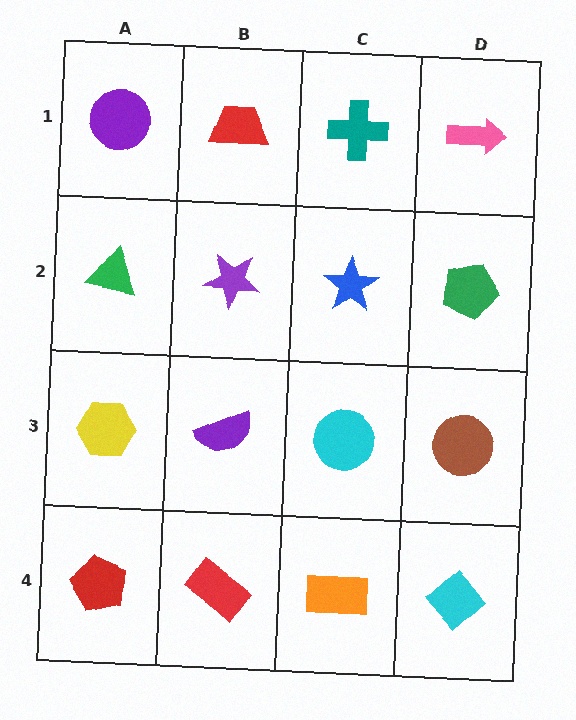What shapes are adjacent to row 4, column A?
A yellow hexagon (row 3, column A), a red rectangle (row 4, column B).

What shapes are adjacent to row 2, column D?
A pink arrow (row 1, column D), a brown circle (row 3, column D), a blue star (row 2, column C).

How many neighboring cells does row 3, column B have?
4.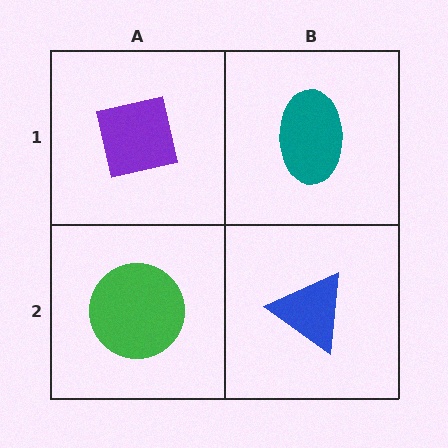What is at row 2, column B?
A blue triangle.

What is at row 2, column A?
A green circle.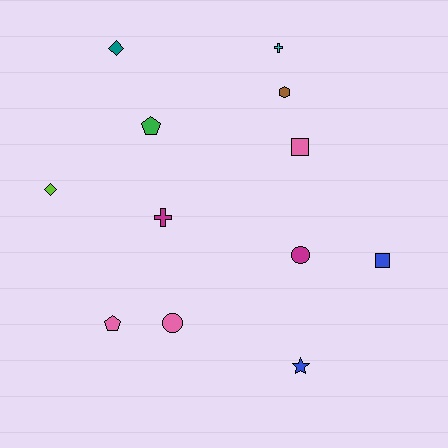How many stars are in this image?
There is 1 star.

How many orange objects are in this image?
There are no orange objects.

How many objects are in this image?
There are 12 objects.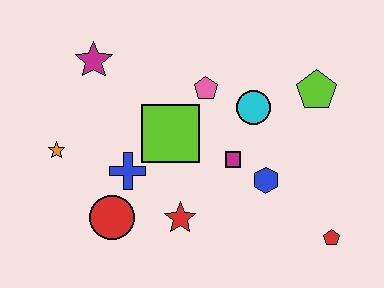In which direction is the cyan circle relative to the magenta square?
The cyan circle is above the magenta square.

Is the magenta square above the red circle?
Yes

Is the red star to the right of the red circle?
Yes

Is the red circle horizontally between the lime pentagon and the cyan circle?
No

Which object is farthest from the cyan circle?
The orange star is farthest from the cyan circle.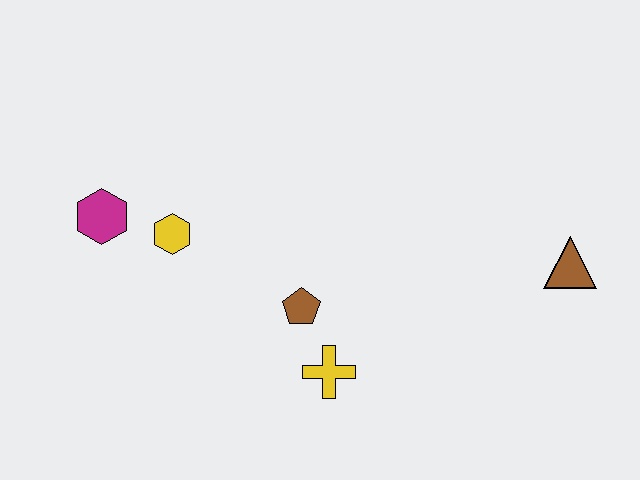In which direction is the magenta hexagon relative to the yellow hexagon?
The magenta hexagon is to the left of the yellow hexagon.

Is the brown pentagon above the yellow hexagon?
No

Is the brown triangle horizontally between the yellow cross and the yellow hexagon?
No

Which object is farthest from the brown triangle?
The magenta hexagon is farthest from the brown triangle.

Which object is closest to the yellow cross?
The brown pentagon is closest to the yellow cross.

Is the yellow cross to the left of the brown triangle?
Yes